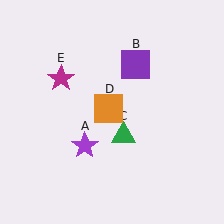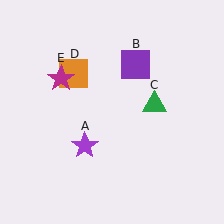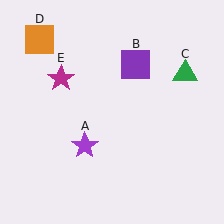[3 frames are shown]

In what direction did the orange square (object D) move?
The orange square (object D) moved up and to the left.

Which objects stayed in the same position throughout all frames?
Purple star (object A) and purple square (object B) and magenta star (object E) remained stationary.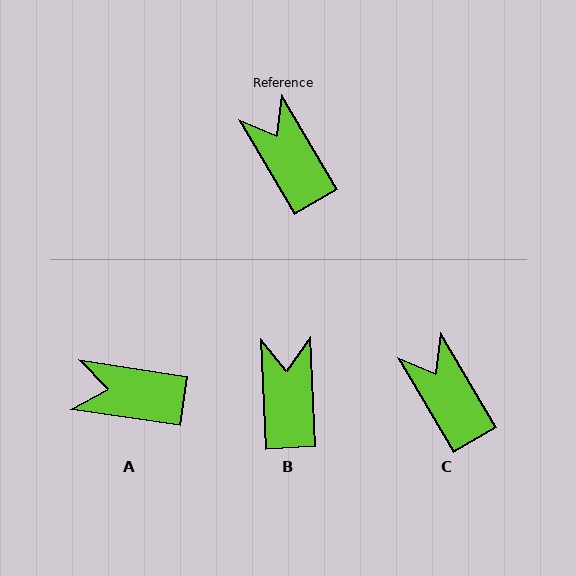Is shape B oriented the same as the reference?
No, it is off by about 28 degrees.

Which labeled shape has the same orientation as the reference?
C.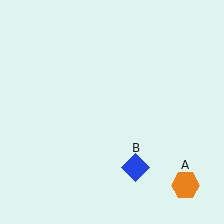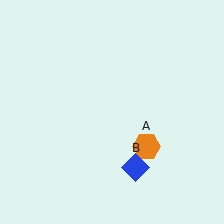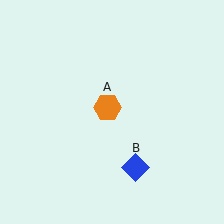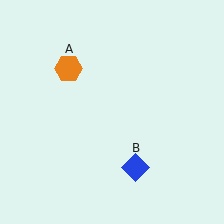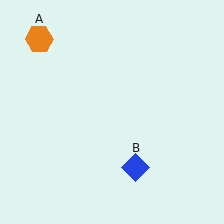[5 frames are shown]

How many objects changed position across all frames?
1 object changed position: orange hexagon (object A).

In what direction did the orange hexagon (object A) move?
The orange hexagon (object A) moved up and to the left.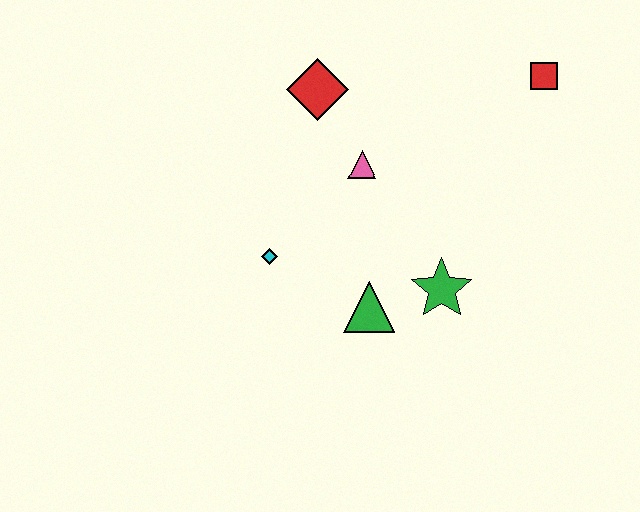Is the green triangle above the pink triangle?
No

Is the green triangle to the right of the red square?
No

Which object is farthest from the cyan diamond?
The red square is farthest from the cyan diamond.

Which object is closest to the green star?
The green triangle is closest to the green star.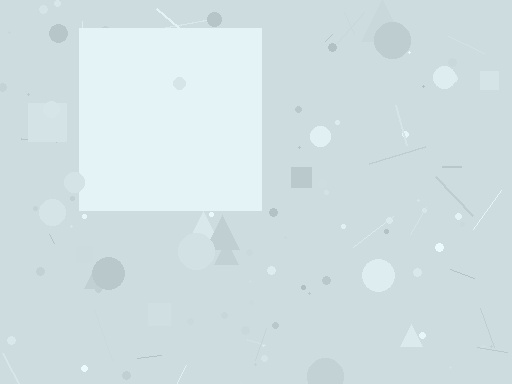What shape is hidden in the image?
A square is hidden in the image.